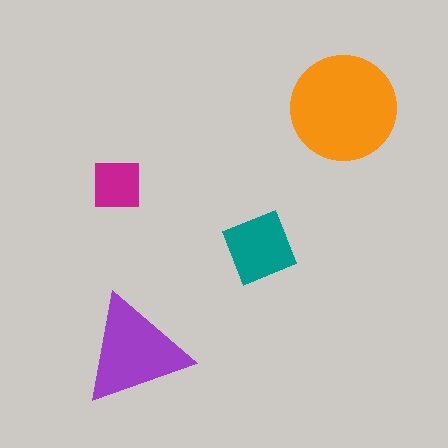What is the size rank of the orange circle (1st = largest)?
1st.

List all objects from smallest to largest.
The magenta square, the teal diamond, the purple triangle, the orange circle.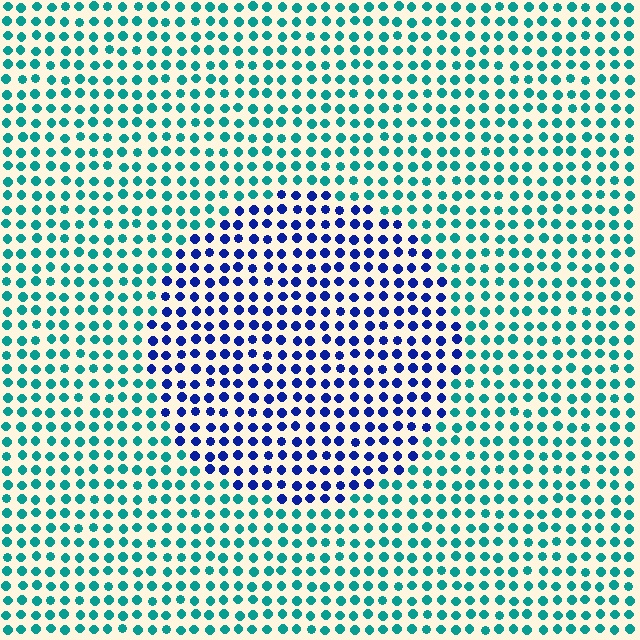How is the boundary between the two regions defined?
The boundary is defined purely by a slight shift in hue (about 56 degrees). Spacing, size, and orientation are identical on both sides.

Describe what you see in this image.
The image is filled with small teal elements in a uniform arrangement. A circle-shaped region is visible where the elements are tinted to a slightly different hue, forming a subtle color boundary.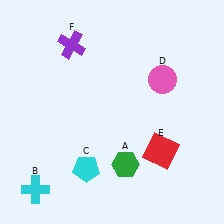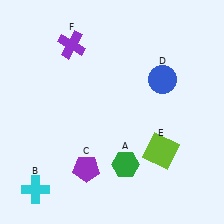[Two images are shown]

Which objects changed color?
C changed from cyan to purple. D changed from pink to blue. E changed from red to lime.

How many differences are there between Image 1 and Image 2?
There are 3 differences between the two images.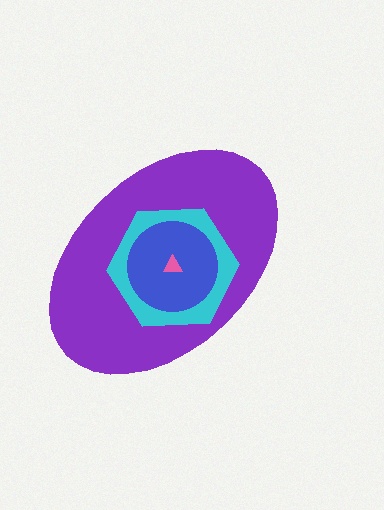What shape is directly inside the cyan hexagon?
The blue circle.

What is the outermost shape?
The purple ellipse.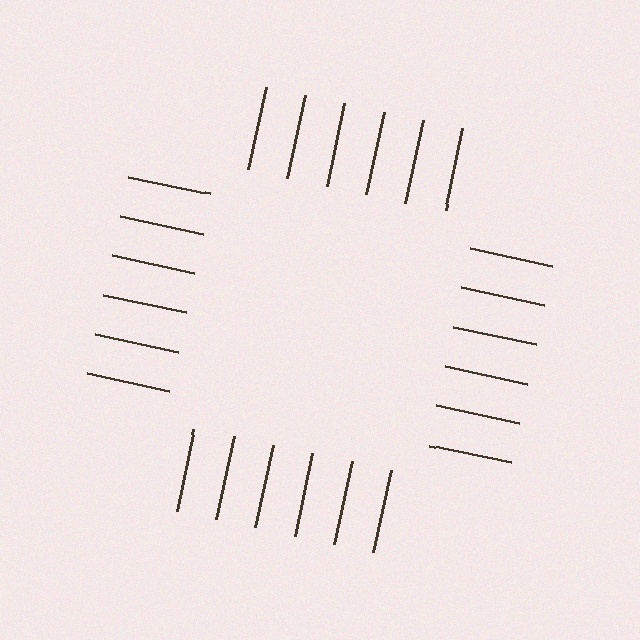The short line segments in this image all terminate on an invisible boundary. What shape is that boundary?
An illusory square — the line segments terminate on its edges but no continuous stroke is drawn.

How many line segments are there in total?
24 — 6 along each of the 4 edges.